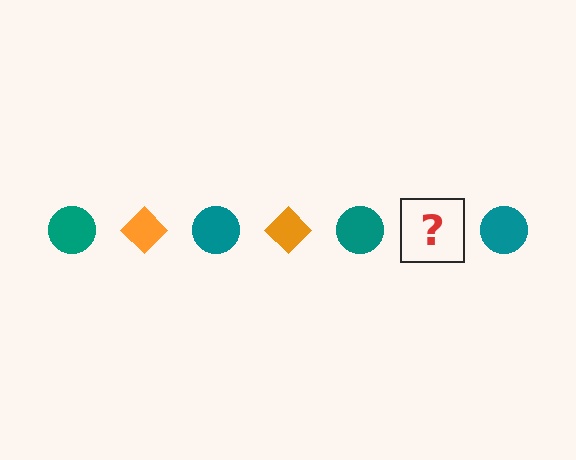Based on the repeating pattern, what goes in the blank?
The blank should be an orange diamond.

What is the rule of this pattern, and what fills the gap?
The rule is that the pattern alternates between teal circle and orange diamond. The gap should be filled with an orange diamond.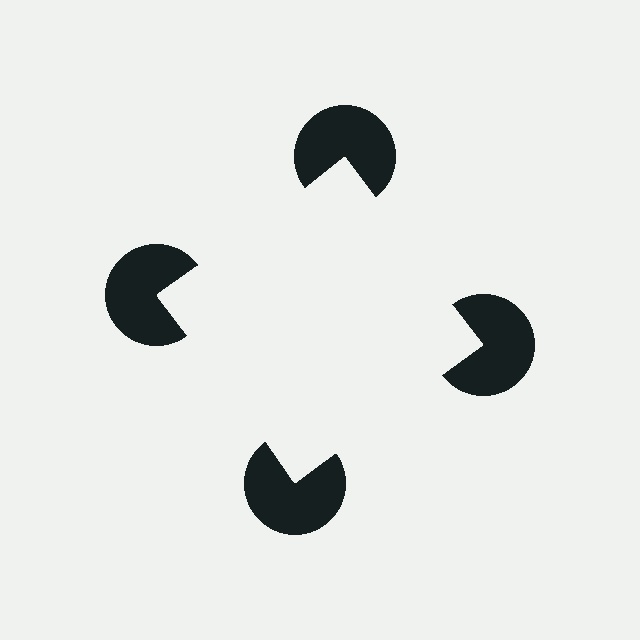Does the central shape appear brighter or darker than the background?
It typically appears slightly brighter than the background, even though no actual brightness change is drawn.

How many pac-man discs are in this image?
There are 4 — one at each vertex of the illusory square.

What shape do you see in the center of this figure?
An illusory square — its edges are inferred from the aligned wedge cuts in the pac-man discs, not physically drawn.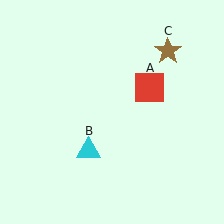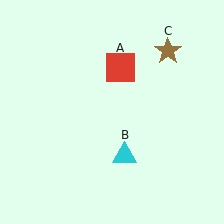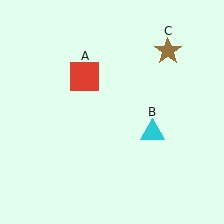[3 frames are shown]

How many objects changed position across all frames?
2 objects changed position: red square (object A), cyan triangle (object B).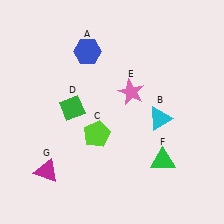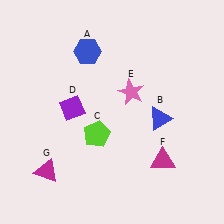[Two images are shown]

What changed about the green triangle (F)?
In Image 1, F is green. In Image 2, it changed to magenta.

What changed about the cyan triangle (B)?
In Image 1, B is cyan. In Image 2, it changed to blue.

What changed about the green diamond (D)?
In Image 1, D is green. In Image 2, it changed to purple.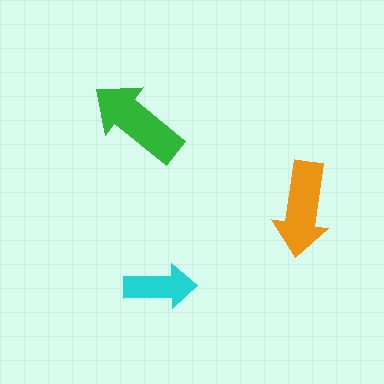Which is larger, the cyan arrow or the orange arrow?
The orange one.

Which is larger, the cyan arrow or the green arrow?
The green one.